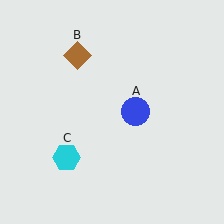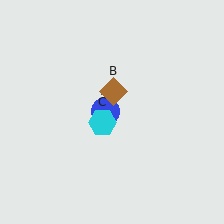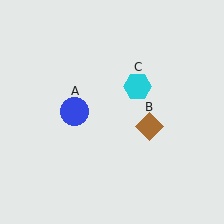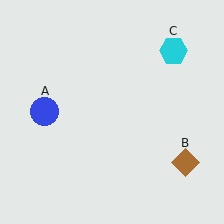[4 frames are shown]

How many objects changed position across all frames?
3 objects changed position: blue circle (object A), brown diamond (object B), cyan hexagon (object C).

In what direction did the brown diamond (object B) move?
The brown diamond (object B) moved down and to the right.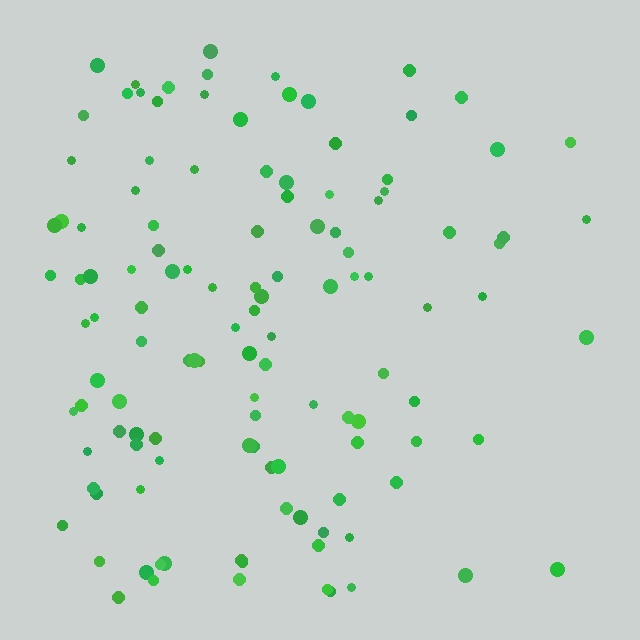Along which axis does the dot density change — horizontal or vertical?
Horizontal.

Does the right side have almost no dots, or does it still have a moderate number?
Still a moderate number, just noticeably fewer than the left.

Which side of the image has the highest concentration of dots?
The left.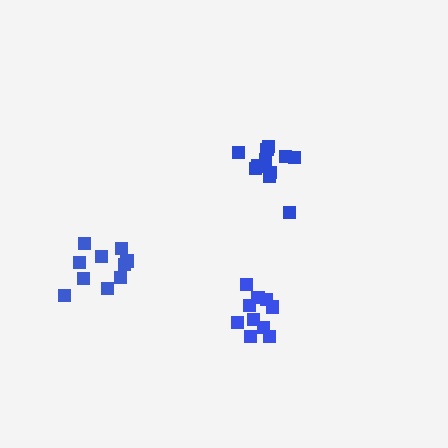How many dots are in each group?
Group 1: 10 dots, Group 2: 11 dots, Group 3: 10 dots (31 total).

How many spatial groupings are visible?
There are 3 spatial groupings.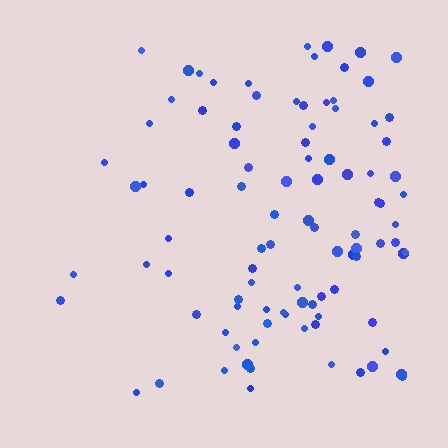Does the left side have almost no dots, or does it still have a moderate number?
Still a moderate number, just noticeably fewer than the right.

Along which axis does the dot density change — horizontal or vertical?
Horizontal.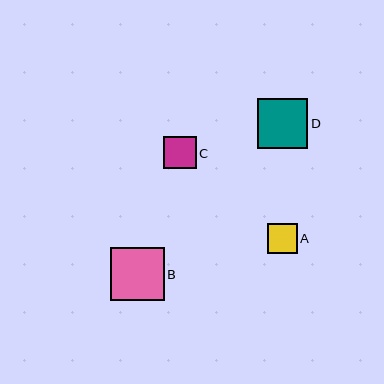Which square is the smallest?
Square A is the smallest with a size of approximately 29 pixels.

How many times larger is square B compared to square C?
Square B is approximately 1.7 times the size of square C.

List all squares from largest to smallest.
From largest to smallest: B, D, C, A.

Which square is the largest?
Square B is the largest with a size of approximately 53 pixels.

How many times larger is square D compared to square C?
Square D is approximately 1.5 times the size of square C.